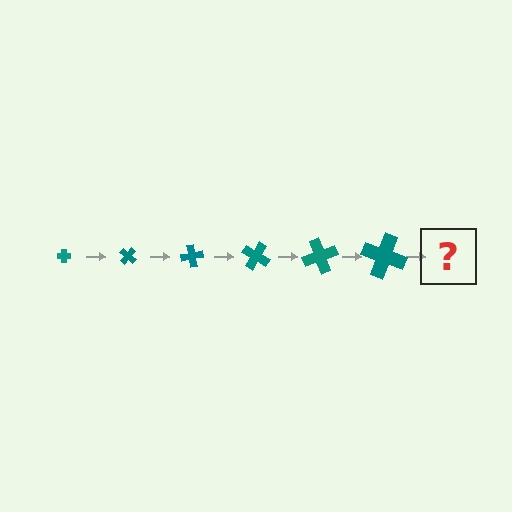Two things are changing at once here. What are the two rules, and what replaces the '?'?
The two rules are that the cross grows larger each step and it rotates 40 degrees each step. The '?' should be a cross, larger than the previous one and rotated 240 degrees from the start.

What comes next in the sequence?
The next element should be a cross, larger than the previous one and rotated 240 degrees from the start.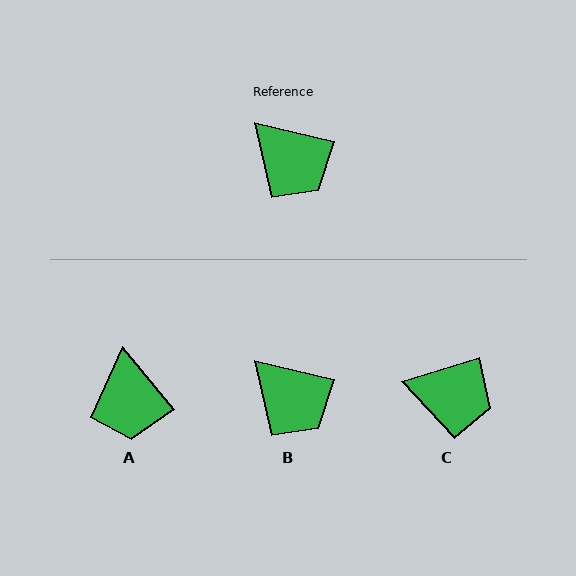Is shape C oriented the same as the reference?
No, it is off by about 30 degrees.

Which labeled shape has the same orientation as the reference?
B.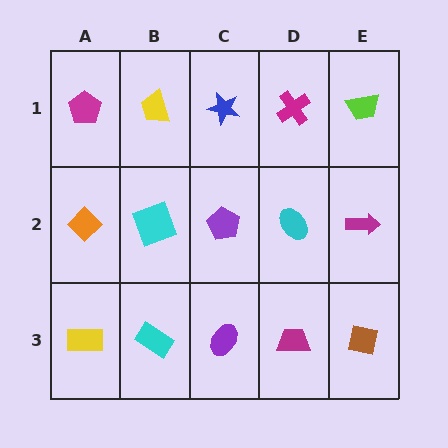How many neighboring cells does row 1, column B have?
3.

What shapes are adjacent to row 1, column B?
A cyan square (row 2, column B), a magenta pentagon (row 1, column A), a blue star (row 1, column C).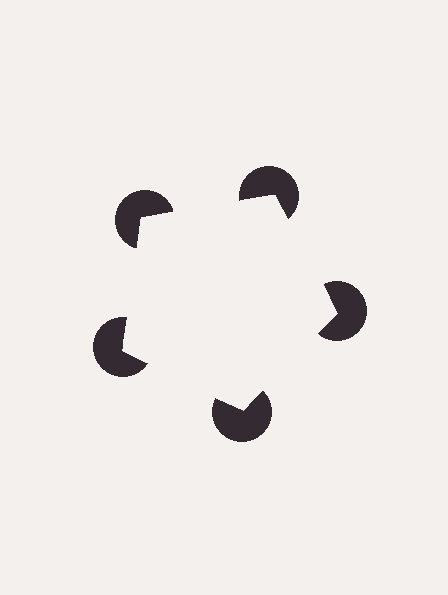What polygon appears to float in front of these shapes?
An illusory pentagon — its edges are inferred from the aligned wedge cuts in the pac-man discs, not physically drawn.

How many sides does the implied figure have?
5 sides.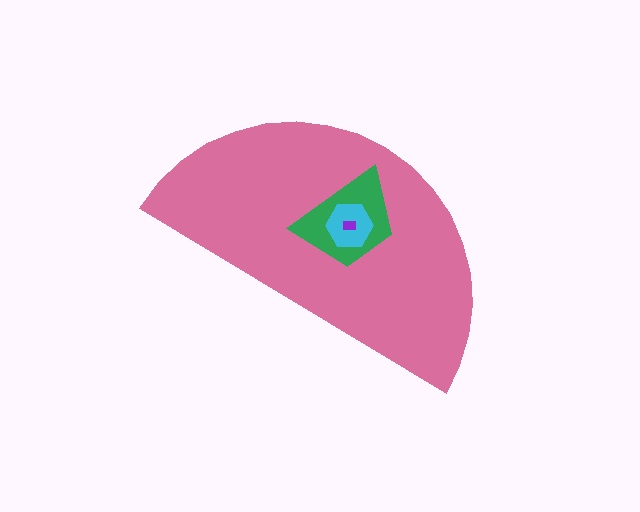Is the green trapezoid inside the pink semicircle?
Yes.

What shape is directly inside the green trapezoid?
The cyan hexagon.